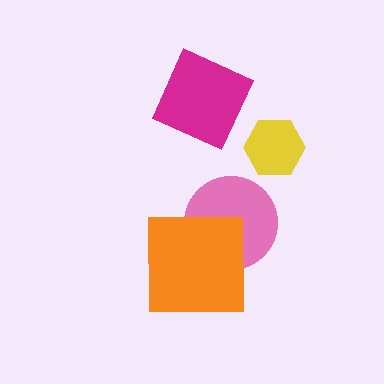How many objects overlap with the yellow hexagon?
0 objects overlap with the yellow hexagon.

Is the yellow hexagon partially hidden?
No, no other shape covers it.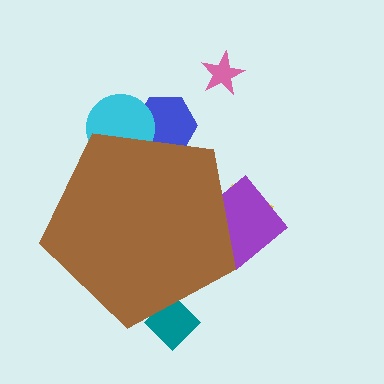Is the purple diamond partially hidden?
Yes, the purple diamond is partially hidden behind the brown pentagon.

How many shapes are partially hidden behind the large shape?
5 shapes are partially hidden.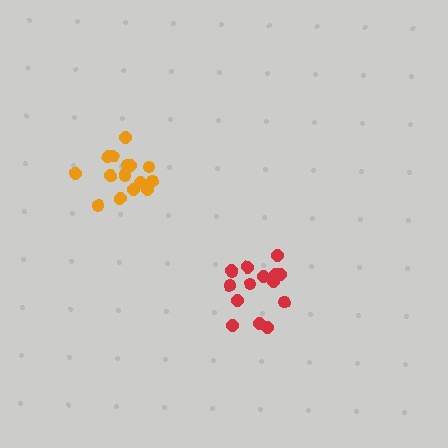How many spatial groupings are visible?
There are 2 spatial groupings.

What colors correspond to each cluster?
The clusters are colored: orange, red.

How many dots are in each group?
Group 1: 16 dots, Group 2: 15 dots (31 total).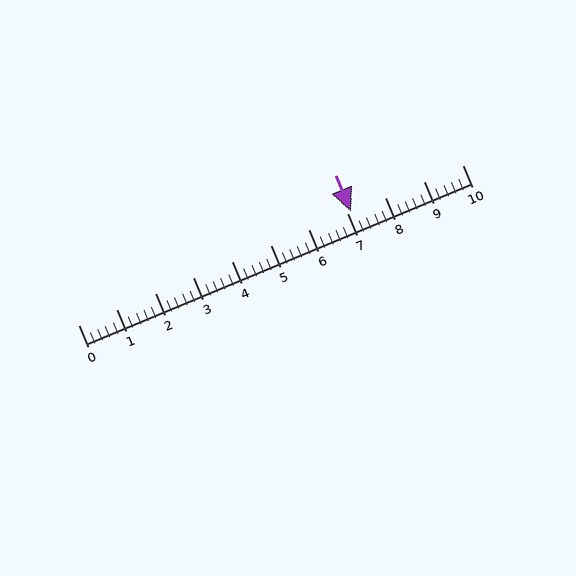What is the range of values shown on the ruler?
The ruler shows values from 0 to 10.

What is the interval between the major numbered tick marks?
The major tick marks are spaced 1 units apart.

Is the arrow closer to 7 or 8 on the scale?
The arrow is closer to 7.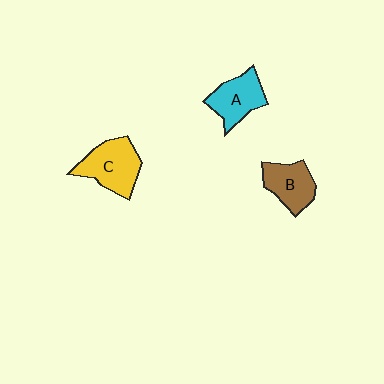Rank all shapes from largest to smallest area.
From largest to smallest: C (yellow), A (cyan), B (brown).